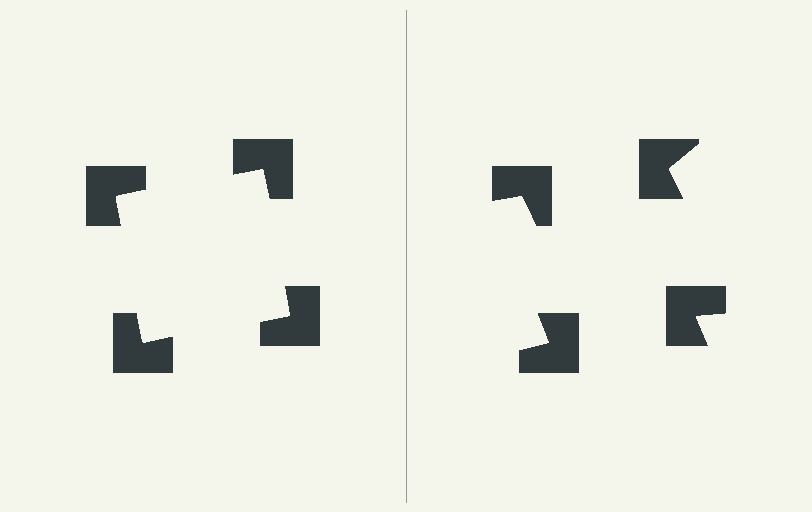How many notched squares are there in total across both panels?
8 — 4 on each side.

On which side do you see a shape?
An illusory square appears on the left side. On the right side the wedge cuts are rotated, so no coherent shape forms.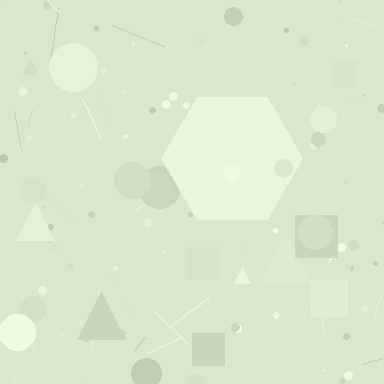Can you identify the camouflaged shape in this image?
The camouflaged shape is a hexagon.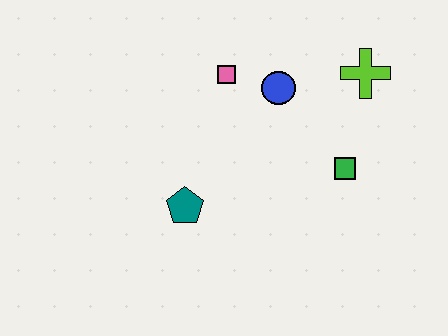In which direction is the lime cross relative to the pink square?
The lime cross is to the right of the pink square.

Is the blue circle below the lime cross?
Yes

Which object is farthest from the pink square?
The green square is farthest from the pink square.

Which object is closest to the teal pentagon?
The pink square is closest to the teal pentagon.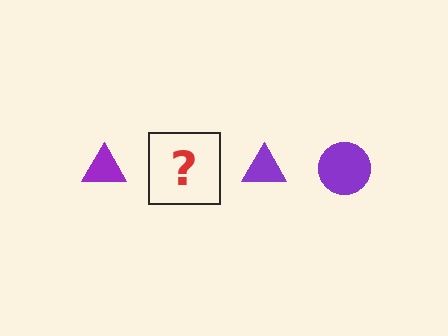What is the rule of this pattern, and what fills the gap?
The rule is that the pattern cycles through triangle, circle shapes in purple. The gap should be filled with a purple circle.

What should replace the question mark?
The question mark should be replaced with a purple circle.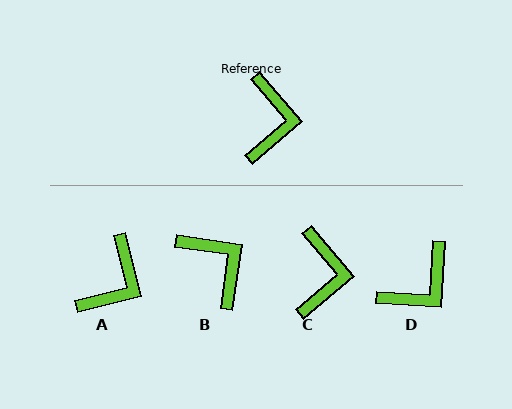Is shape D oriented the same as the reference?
No, it is off by about 44 degrees.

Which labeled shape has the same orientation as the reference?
C.